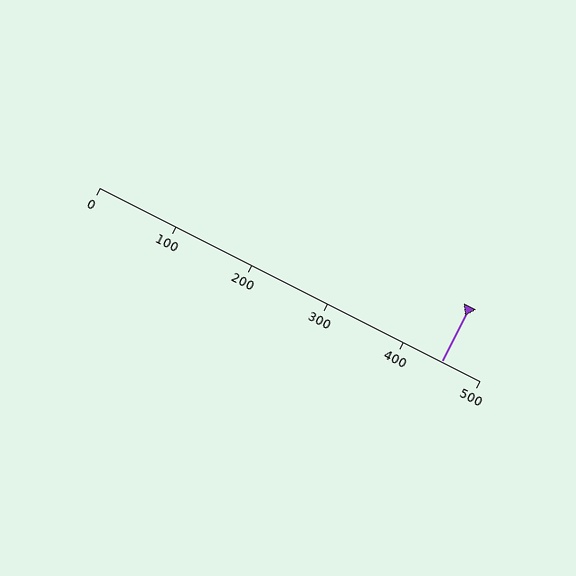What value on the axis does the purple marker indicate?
The marker indicates approximately 450.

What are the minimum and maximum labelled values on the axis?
The axis runs from 0 to 500.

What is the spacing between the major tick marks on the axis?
The major ticks are spaced 100 apart.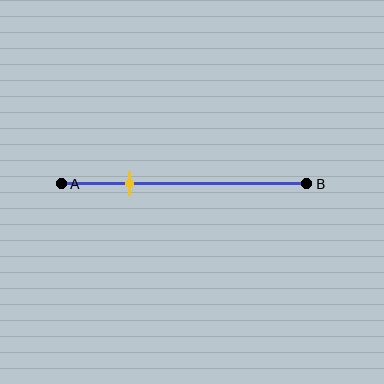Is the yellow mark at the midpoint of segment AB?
No, the mark is at about 30% from A, not at the 50% midpoint.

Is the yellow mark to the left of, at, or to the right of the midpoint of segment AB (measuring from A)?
The yellow mark is to the left of the midpoint of segment AB.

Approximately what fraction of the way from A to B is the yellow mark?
The yellow mark is approximately 30% of the way from A to B.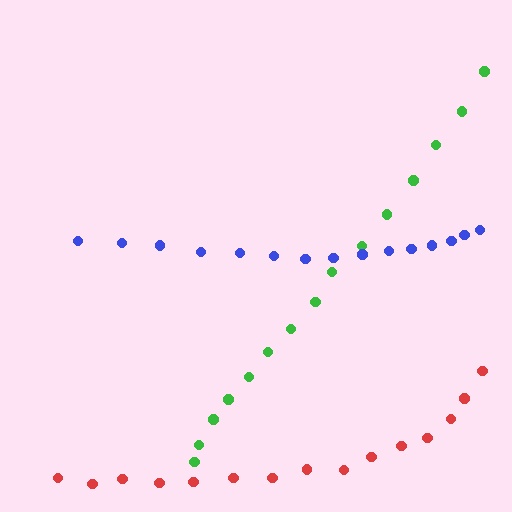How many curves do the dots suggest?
There are 3 distinct paths.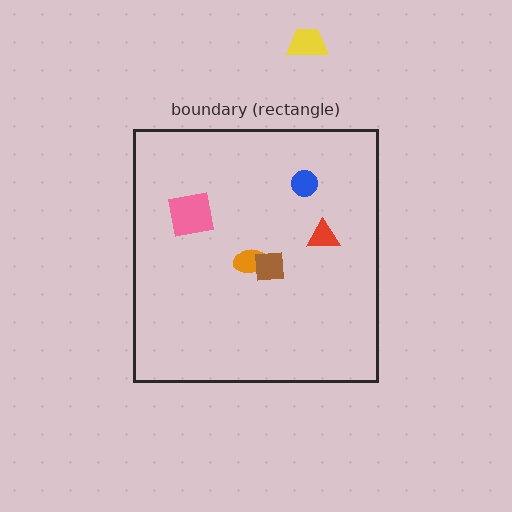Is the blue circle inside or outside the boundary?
Inside.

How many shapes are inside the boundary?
5 inside, 1 outside.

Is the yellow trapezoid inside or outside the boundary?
Outside.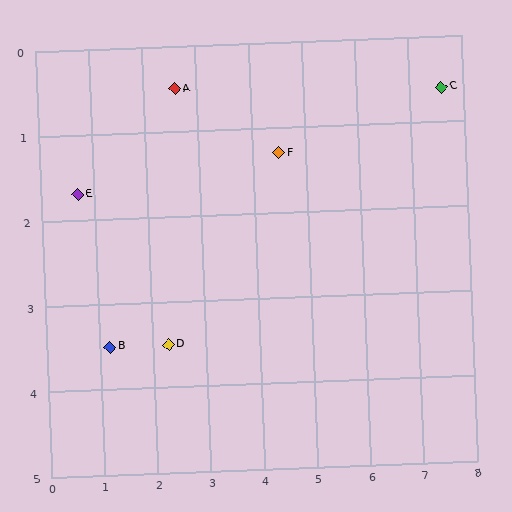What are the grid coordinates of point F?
Point F is at approximately (4.5, 1.3).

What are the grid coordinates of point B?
Point B is at approximately (1.2, 3.5).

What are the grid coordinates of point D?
Point D is at approximately (2.3, 3.5).